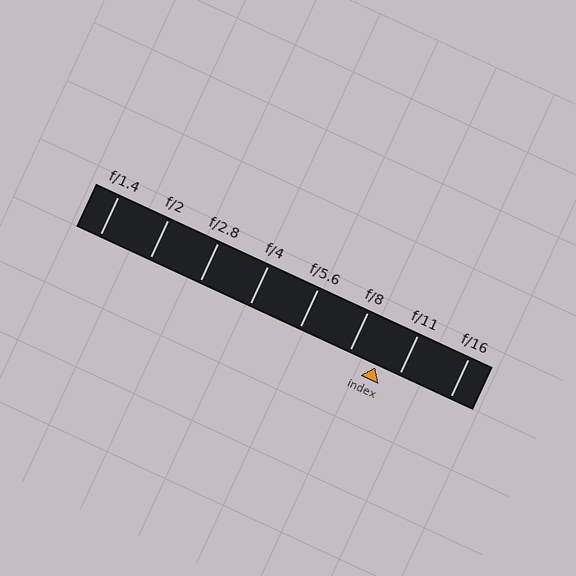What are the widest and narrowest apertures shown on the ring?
The widest aperture shown is f/1.4 and the narrowest is f/16.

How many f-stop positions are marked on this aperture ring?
There are 8 f-stop positions marked.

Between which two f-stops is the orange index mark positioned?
The index mark is between f/8 and f/11.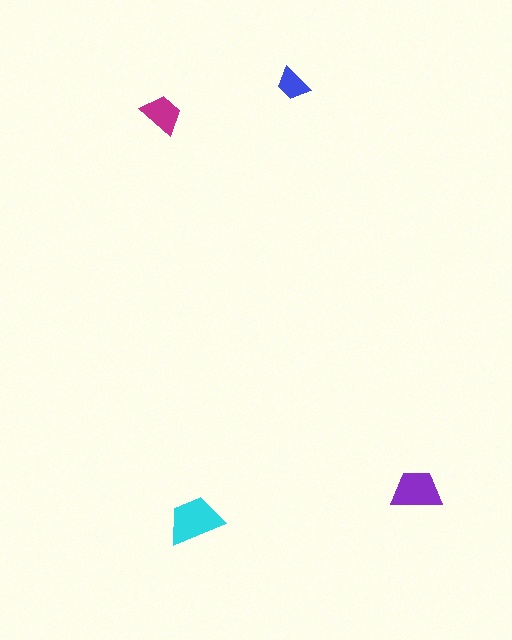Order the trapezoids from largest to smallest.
the cyan one, the purple one, the magenta one, the blue one.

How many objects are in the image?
There are 4 objects in the image.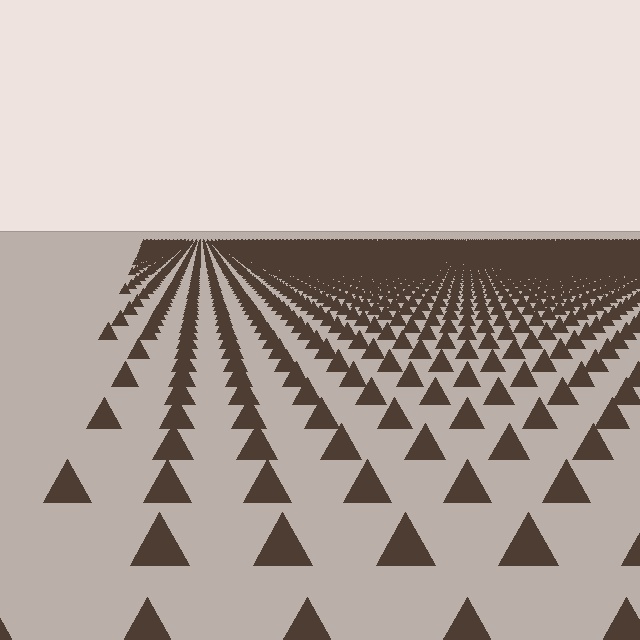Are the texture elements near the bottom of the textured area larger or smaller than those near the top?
Larger. Near the bottom, elements are closer to the viewer and appear at a bigger on-screen size.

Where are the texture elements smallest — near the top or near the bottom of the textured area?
Near the top.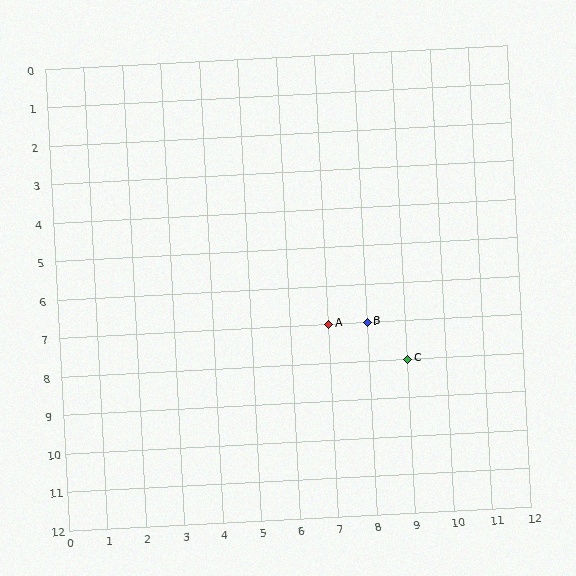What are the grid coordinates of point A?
Point A is at grid coordinates (7, 7).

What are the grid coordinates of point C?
Point C is at grid coordinates (9, 8).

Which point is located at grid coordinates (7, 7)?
Point A is at (7, 7).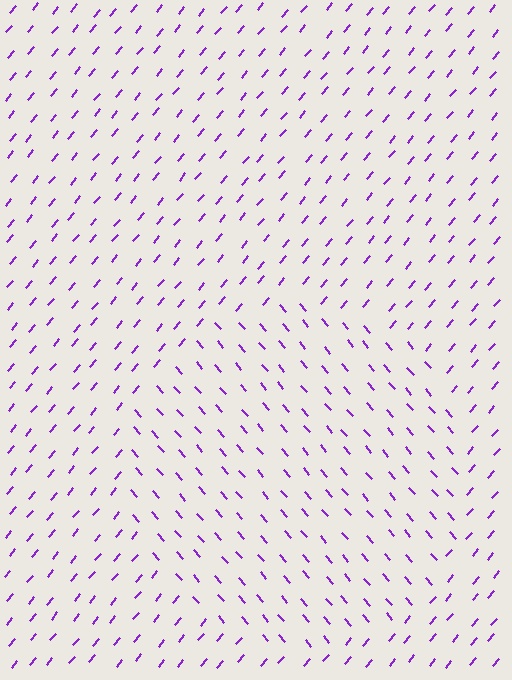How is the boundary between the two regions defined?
The boundary is defined purely by a change in line orientation (approximately 80 degrees difference). All lines are the same color and thickness.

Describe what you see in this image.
The image is filled with small purple line segments. A circle region in the image has lines oriented differently from the surrounding lines, creating a visible texture boundary.